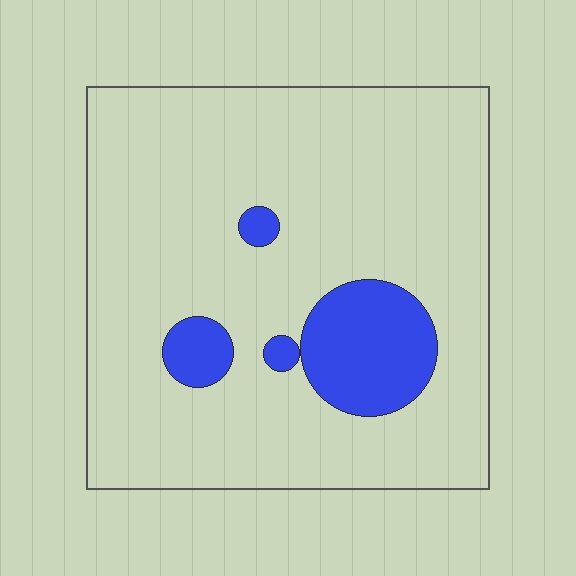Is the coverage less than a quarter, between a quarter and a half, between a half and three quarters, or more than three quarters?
Less than a quarter.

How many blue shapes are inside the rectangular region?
4.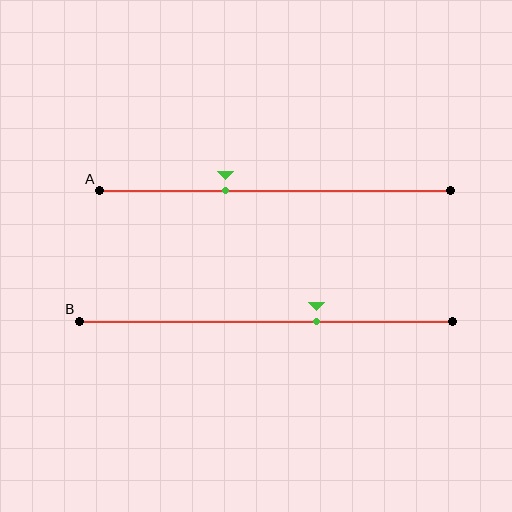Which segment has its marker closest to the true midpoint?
Segment B has its marker closest to the true midpoint.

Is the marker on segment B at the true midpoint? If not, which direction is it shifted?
No, the marker on segment B is shifted to the right by about 14% of the segment length.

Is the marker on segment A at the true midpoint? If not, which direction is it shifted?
No, the marker on segment A is shifted to the left by about 14% of the segment length.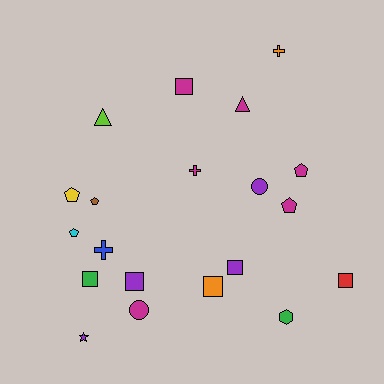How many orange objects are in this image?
There are 2 orange objects.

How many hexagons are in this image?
There is 1 hexagon.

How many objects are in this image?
There are 20 objects.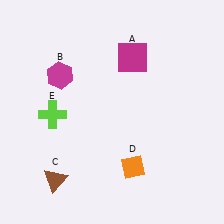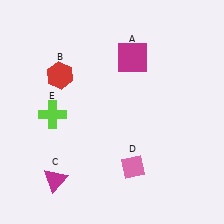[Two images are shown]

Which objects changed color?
B changed from magenta to red. C changed from brown to magenta. D changed from orange to pink.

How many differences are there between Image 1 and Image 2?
There are 3 differences between the two images.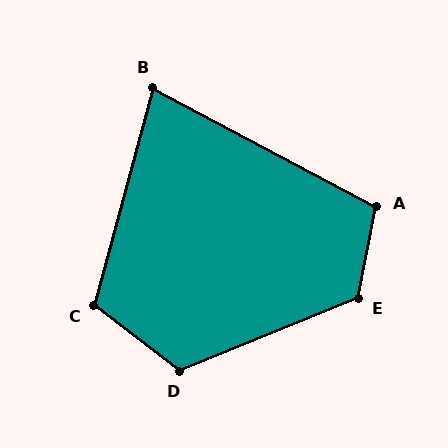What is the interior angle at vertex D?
Approximately 120 degrees (obtuse).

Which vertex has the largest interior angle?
E, at approximately 123 degrees.